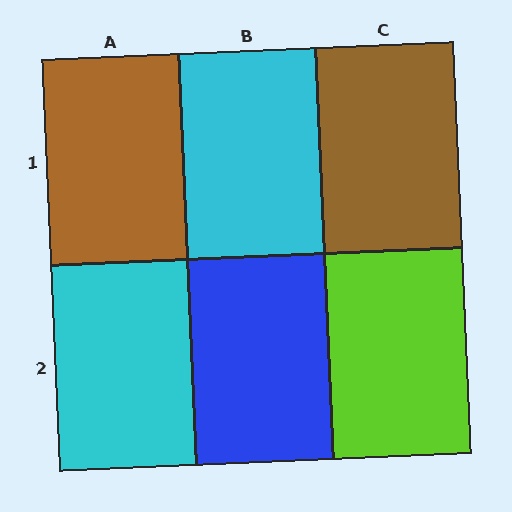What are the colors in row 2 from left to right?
Cyan, blue, lime.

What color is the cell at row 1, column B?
Cyan.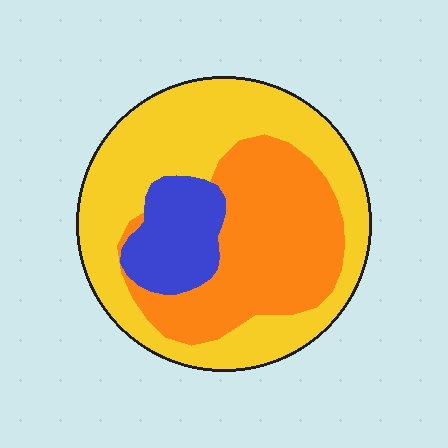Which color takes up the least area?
Blue, at roughly 15%.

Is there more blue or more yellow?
Yellow.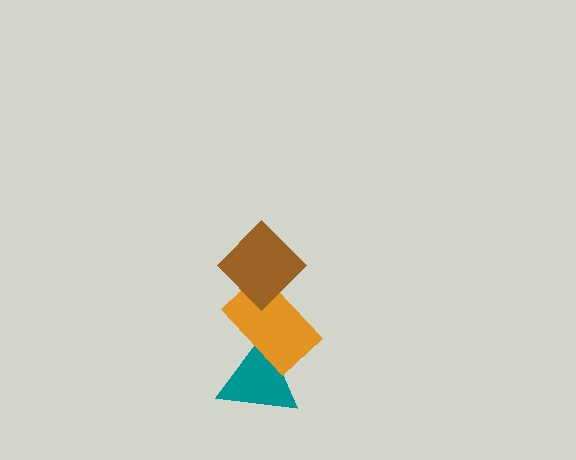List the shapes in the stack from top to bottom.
From top to bottom: the brown diamond, the orange rectangle, the teal triangle.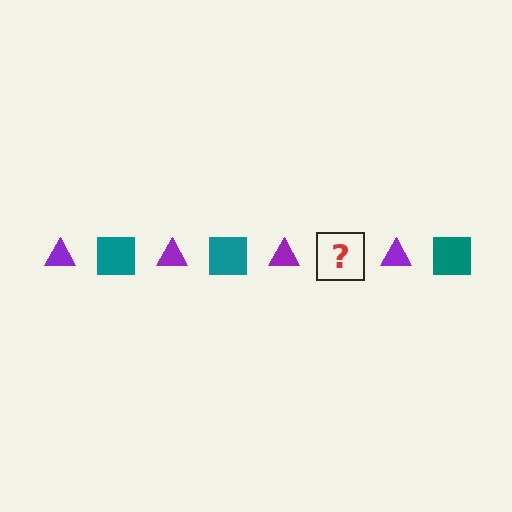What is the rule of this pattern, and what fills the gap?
The rule is that the pattern alternates between purple triangle and teal square. The gap should be filled with a teal square.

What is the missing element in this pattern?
The missing element is a teal square.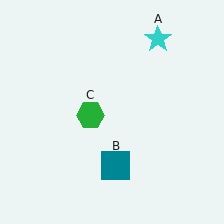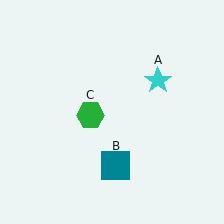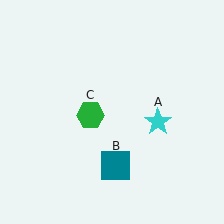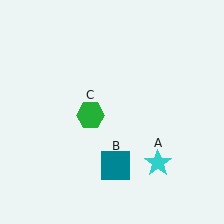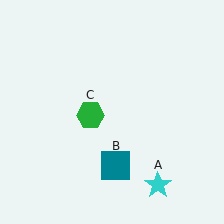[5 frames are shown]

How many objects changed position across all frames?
1 object changed position: cyan star (object A).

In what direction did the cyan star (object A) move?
The cyan star (object A) moved down.